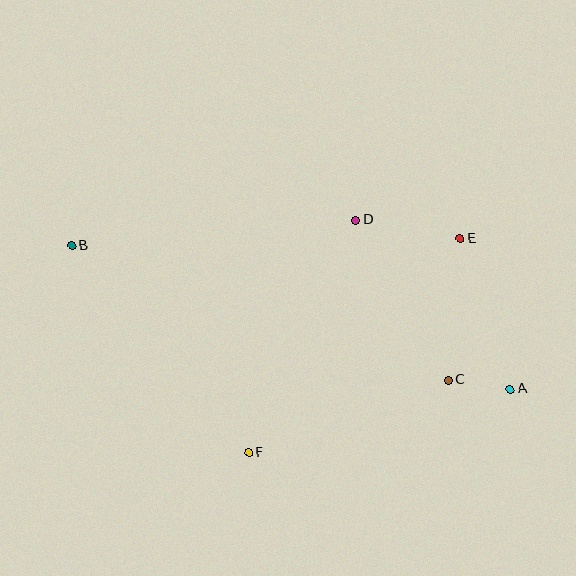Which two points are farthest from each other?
Points A and B are farthest from each other.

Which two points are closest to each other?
Points A and C are closest to each other.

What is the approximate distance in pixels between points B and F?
The distance between B and F is approximately 273 pixels.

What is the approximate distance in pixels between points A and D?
The distance between A and D is approximately 229 pixels.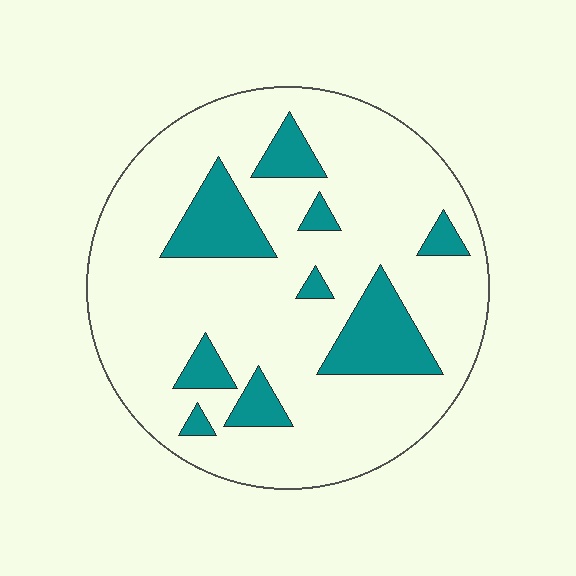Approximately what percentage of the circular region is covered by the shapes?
Approximately 20%.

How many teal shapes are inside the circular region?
9.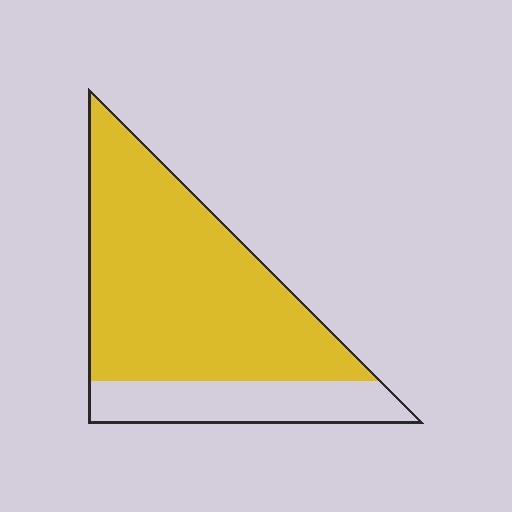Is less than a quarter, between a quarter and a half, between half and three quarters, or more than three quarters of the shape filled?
More than three quarters.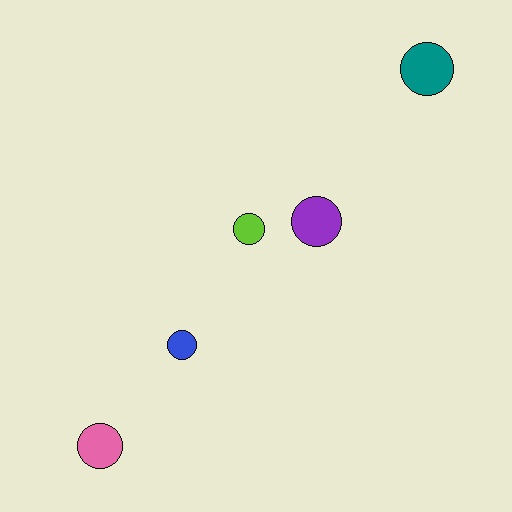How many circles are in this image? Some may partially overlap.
There are 5 circles.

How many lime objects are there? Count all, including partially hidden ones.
There is 1 lime object.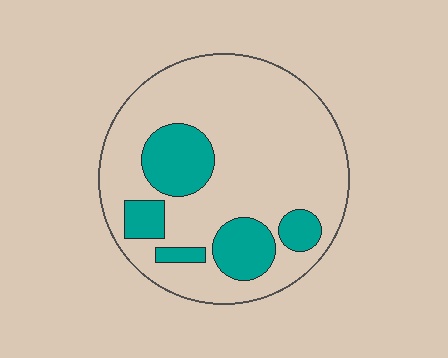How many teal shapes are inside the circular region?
5.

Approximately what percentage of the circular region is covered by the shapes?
Approximately 25%.